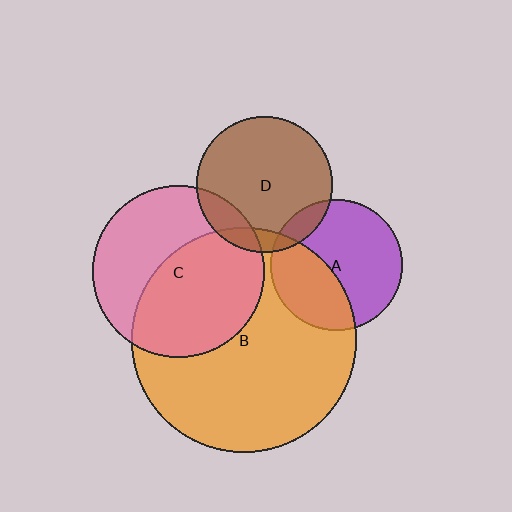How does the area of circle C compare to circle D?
Approximately 1.6 times.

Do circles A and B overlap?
Yes.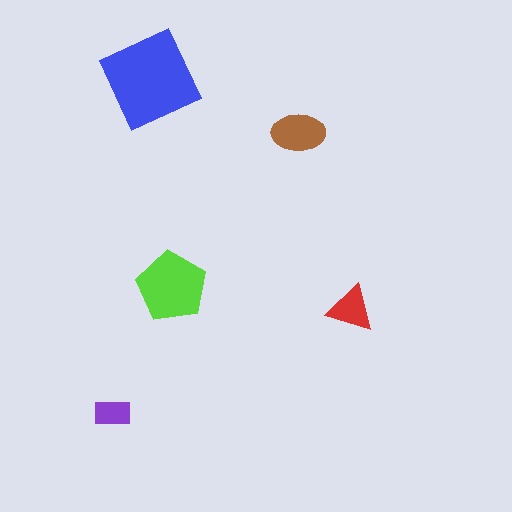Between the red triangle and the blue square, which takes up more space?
The blue square.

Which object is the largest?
The blue square.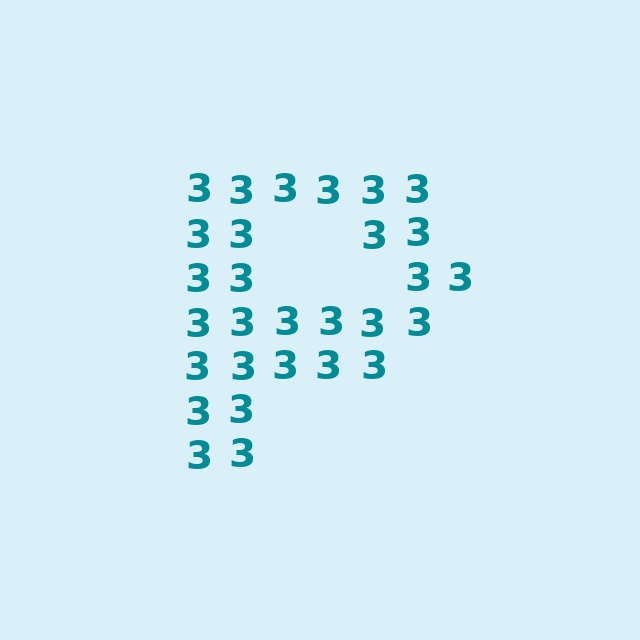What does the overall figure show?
The overall figure shows the letter P.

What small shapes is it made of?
It is made of small digit 3's.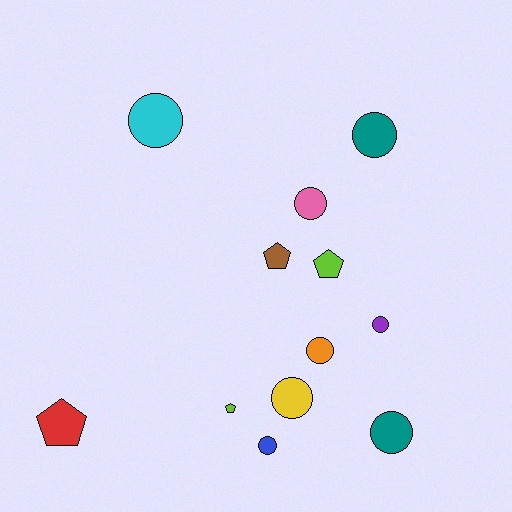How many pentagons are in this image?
There are 4 pentagons.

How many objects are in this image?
There are 12 objects.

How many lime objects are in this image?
There are 2 lime objects.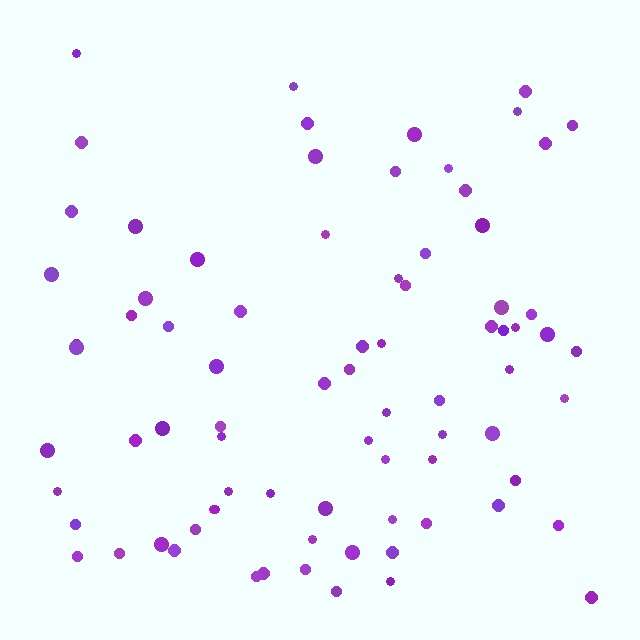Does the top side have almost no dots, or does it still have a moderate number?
Still a moderate number, just noticeably fewer than the bottom.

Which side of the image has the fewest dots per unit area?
The top.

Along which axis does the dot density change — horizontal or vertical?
Vertical.